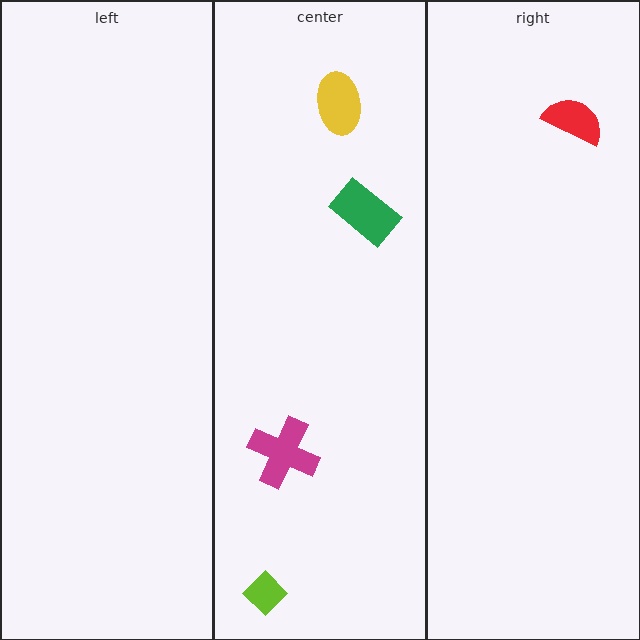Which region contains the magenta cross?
The center region.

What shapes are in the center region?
The magenta cross, the lime diamond, the yellow ellipse, the green rectangle.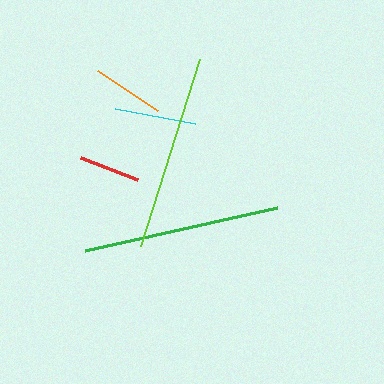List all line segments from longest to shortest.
From longest to shortest: green, lime, cyan, orange, red.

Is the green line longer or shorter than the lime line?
The green line is longer than the lime line.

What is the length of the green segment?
The green segment is approximately 197 pixels long.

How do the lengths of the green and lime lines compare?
The green and lime lines are approximately the same length.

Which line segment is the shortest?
The red line is the shortest at approximately 61 pixels.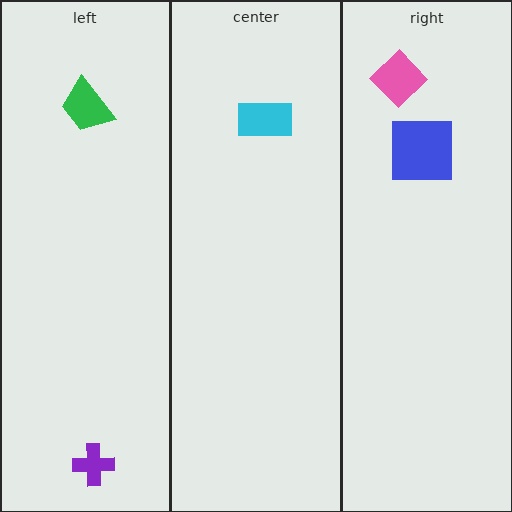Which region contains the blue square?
The right region.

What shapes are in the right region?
The pink diamond, the blue square.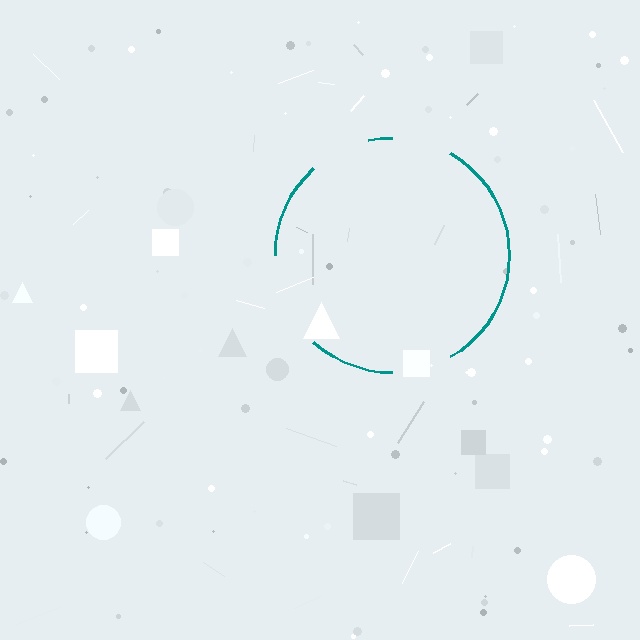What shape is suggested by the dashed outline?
The dashed outline suggests a circle.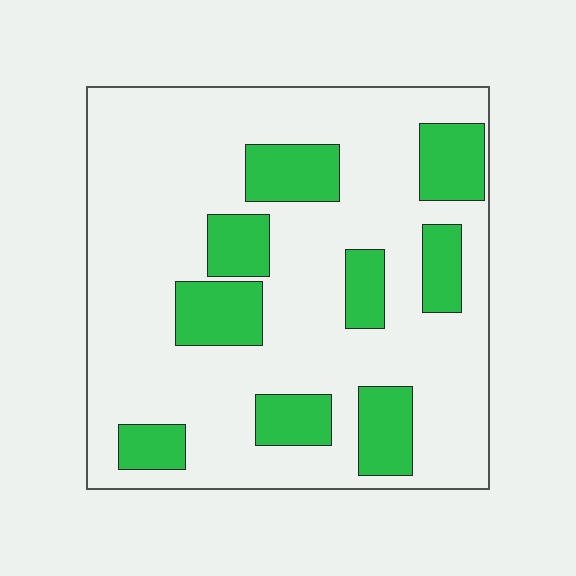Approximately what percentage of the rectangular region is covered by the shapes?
Approximately 25%.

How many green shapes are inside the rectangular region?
9.